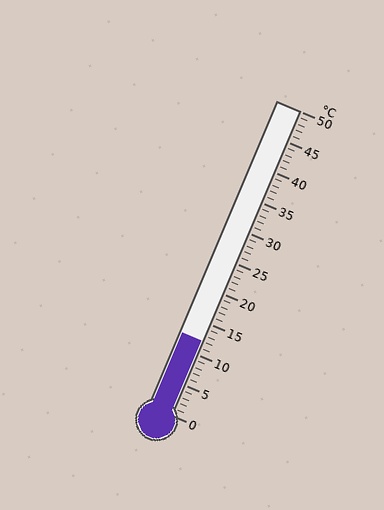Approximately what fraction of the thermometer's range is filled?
The thermometer is filled to approximately 25% of its range.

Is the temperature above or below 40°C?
The temperature is below 40°C.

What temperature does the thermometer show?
The thermometer shows approximately 12°C.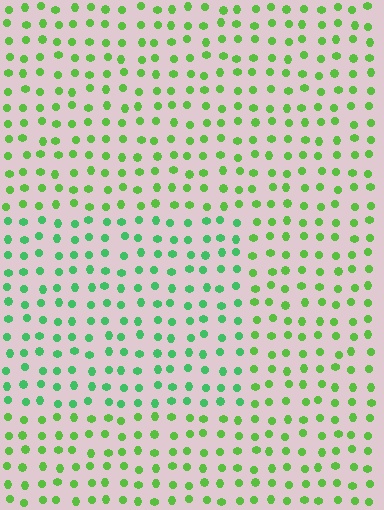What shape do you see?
I see a rectangle.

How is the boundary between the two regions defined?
The boundary is defined purely by a slight shift in hue (about 29 degrees). Spacing, size, and orientation are identical on both sides.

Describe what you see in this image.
The image is filled with small lime elements in a uniform arrangement. A rectangle-shaped region is visible where the elements are tinted to a slightly different hue, forming a subtle color boundary.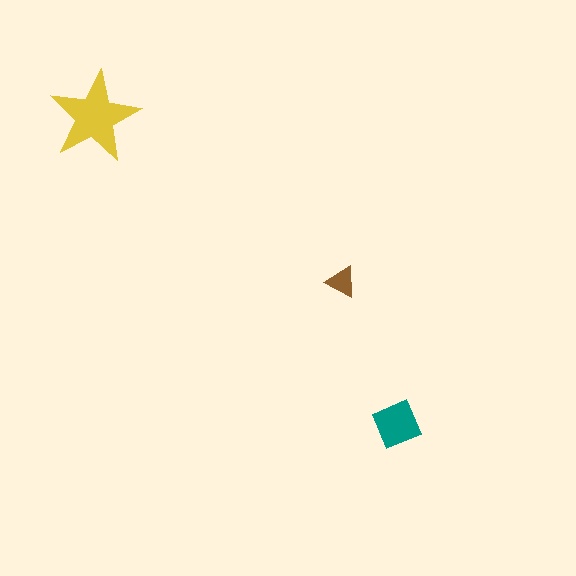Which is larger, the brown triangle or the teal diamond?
The teal diamond.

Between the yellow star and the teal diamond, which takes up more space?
The yellow star.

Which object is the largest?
The yellow star.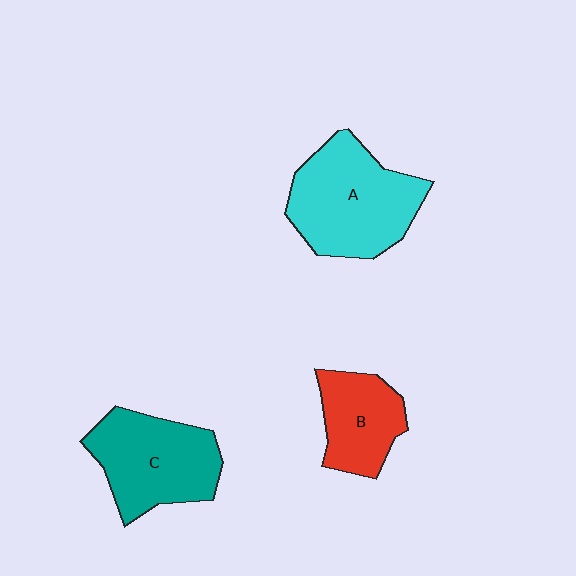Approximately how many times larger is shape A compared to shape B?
Approximately 1.7 times.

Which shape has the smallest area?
Shape B (red).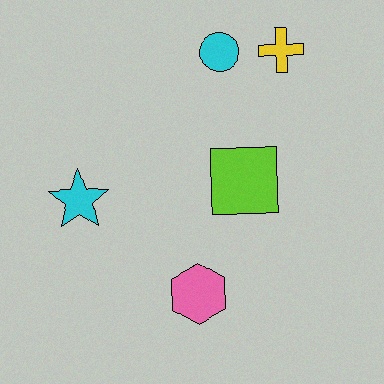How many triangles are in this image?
There are no triangles.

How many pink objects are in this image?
There is 1 pink object.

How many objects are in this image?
There are 5 objects.